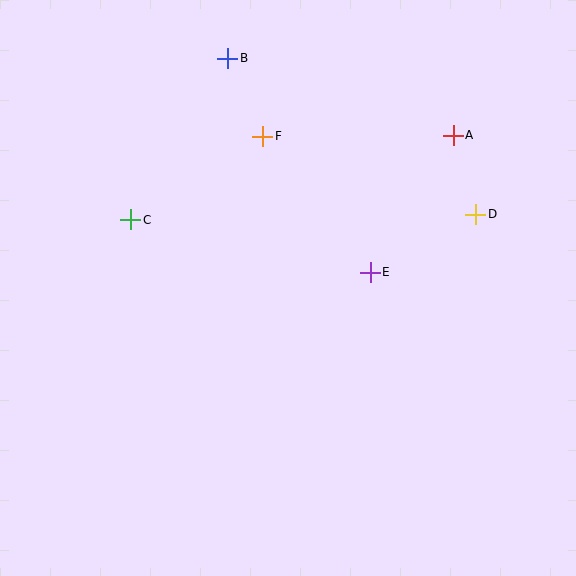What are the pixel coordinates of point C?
Point C is at (131, 220).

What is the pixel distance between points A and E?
The distance between A and E is 160 pixels.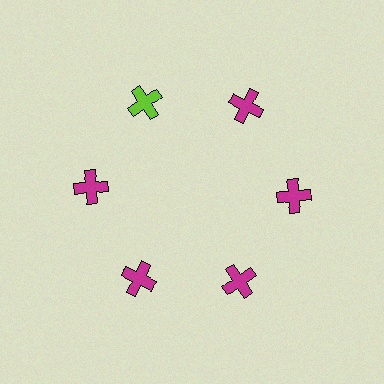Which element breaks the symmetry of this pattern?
The lime cross at roughly the 11 o'clock position breaks the symmetry. All other shapes are magenta crosses.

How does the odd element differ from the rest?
It has a different color: lime instead of magenta.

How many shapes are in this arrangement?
There are 6 shapes arranged in a ring pattern.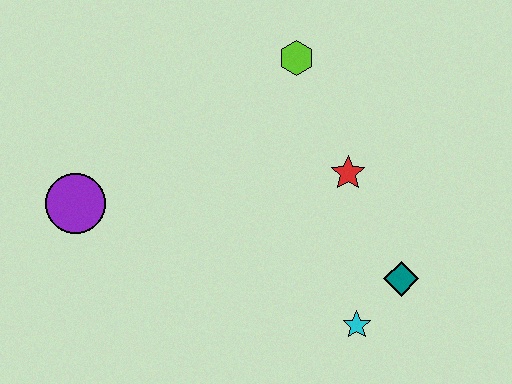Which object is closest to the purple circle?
The lime hexagon is closest to the purple circle.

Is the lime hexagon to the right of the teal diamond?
No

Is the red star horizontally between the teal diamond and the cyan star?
No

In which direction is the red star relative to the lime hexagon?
The red star is below the lime hexagon.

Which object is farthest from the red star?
The purple circle is farthest from the red star.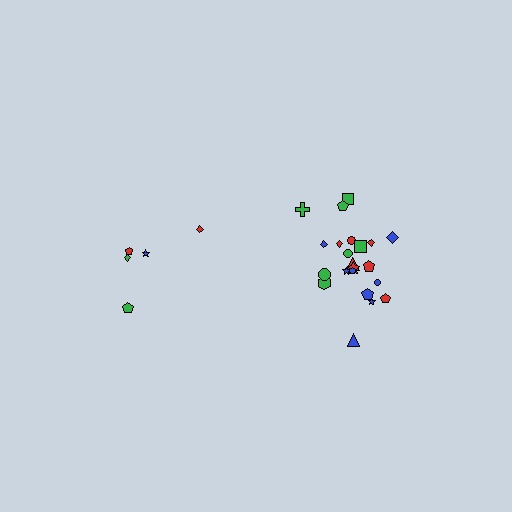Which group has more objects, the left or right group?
The right group.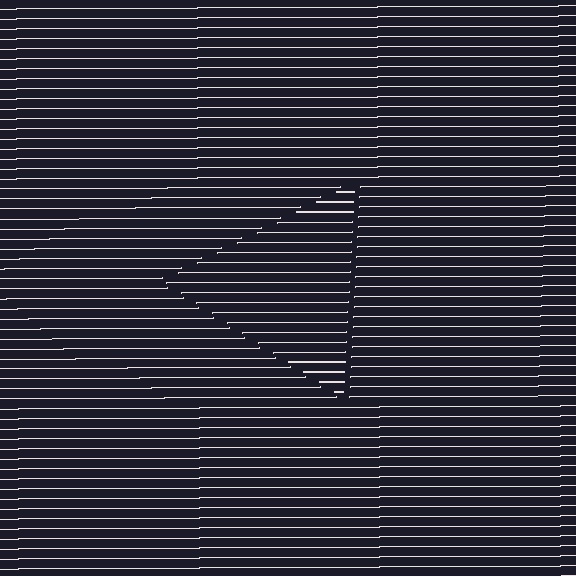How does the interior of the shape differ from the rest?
The interior of the shape contains the same grating, shifted by half a period — the contour is defined by the phase discontinuity where line-ends from the inner and outer gratings abut.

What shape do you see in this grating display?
An illusory triangle. The interior of the shape contains the same grating, shifted by half a period — the contour is defined by the phase discontinuity where line-ends from the inner and outer gratings abut.